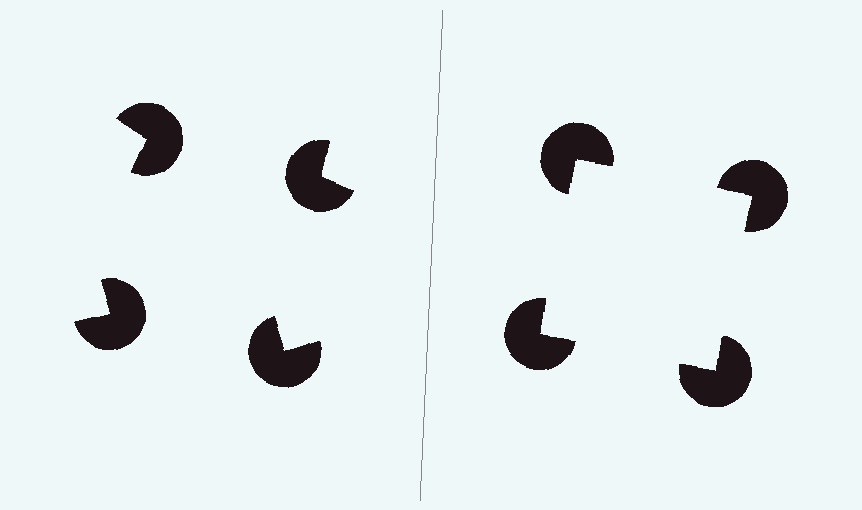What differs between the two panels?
The pac-man discs are positioned identically on both sides; only the wedge orientations differ. On the right they align to a square; on the left they are misaligned.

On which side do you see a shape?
An illusory square appears on the right side. On the left side the wedge cuts are rotated, so no coherent shape forms.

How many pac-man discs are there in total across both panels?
8 — 4 on each side.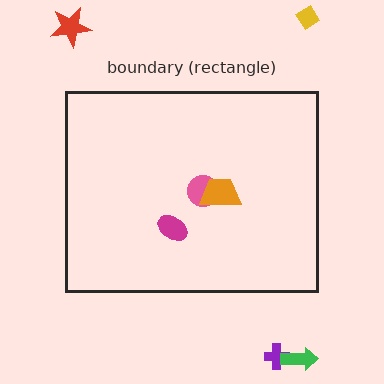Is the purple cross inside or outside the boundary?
Outside.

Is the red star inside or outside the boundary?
Outside.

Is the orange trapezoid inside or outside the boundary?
Inside.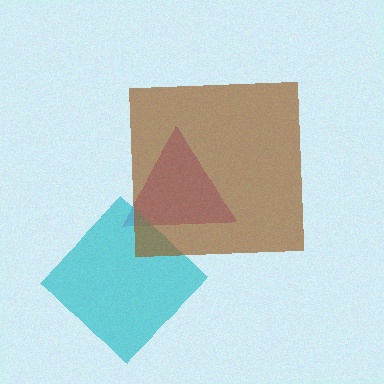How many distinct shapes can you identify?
There are 3 distinct shapes: a purple triangle, a cyan diamond, a brown square.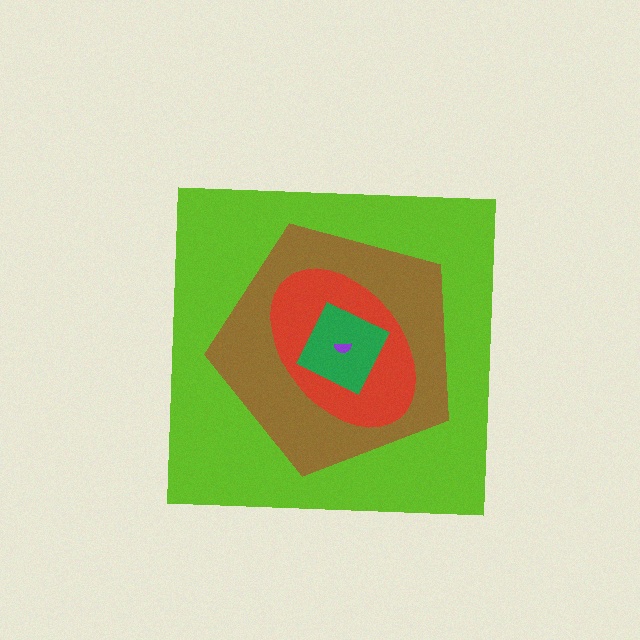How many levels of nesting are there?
5.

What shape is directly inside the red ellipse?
The green square.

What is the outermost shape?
The lime square.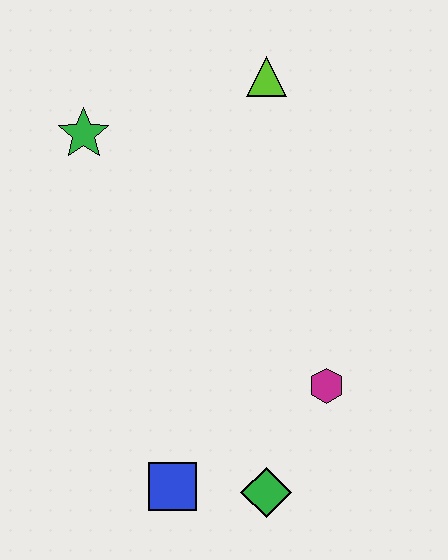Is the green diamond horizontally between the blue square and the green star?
No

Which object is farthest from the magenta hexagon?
The green star is farthest from the magenta hexagon.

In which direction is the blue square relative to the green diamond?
The blue square is to the left of the green diamond.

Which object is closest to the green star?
The lime triangle is closest to the green star.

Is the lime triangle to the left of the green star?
No